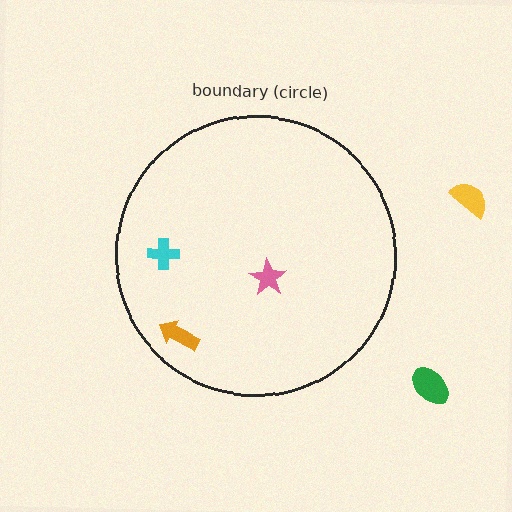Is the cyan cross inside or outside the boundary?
Inside.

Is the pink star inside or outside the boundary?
Inside.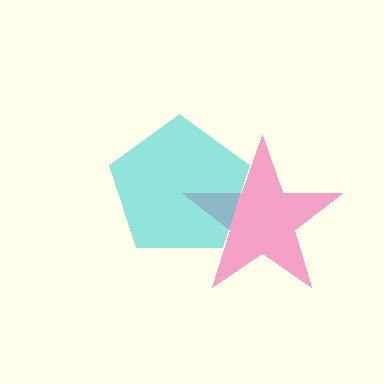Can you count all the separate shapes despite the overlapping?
Yes, there are 2 separate shapes.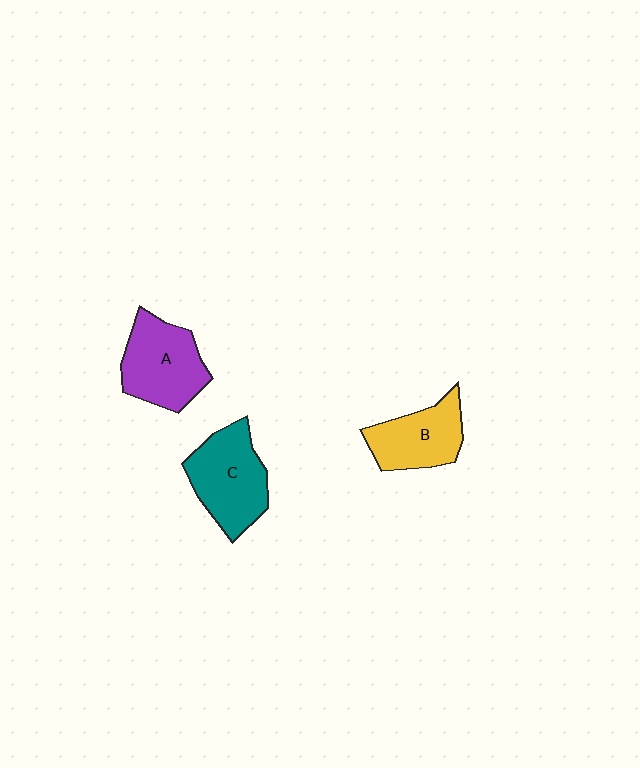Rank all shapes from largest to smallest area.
From largest to smallest: C (teal), A (purple), B (yellow).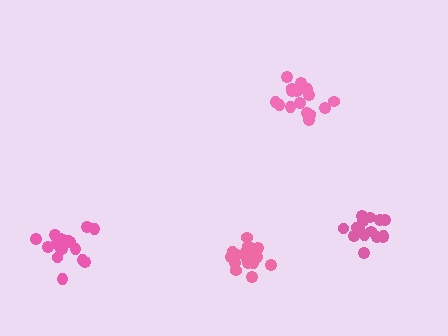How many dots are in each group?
Group 1: 17 dots, Group 2: 18 dots, Group 3: 17 dots, Group 4: 16 dots (68 total).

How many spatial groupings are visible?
There are 4 spatial groupings.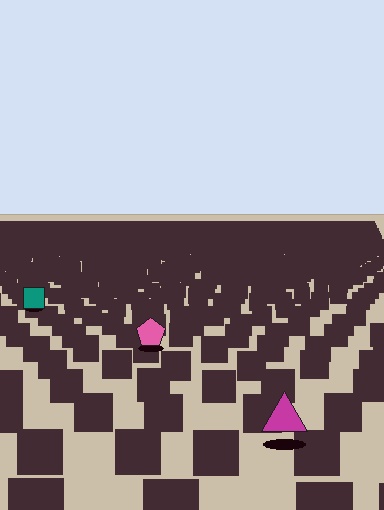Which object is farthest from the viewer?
The teal square is farthest from the viewer. It appears smaller and the ground texture around it is denser.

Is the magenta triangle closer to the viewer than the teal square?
Yes. The magenta triangle is closer — you can tell from the texture gradient: the ground texture is coarser near it.